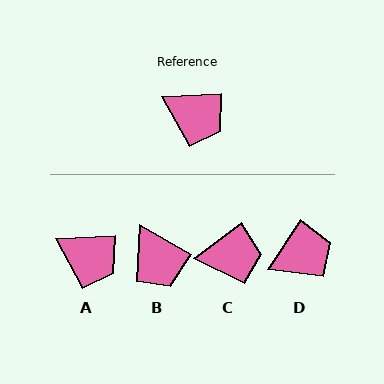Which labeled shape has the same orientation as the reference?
A.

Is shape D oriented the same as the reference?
No, it is off by about 54 degrees.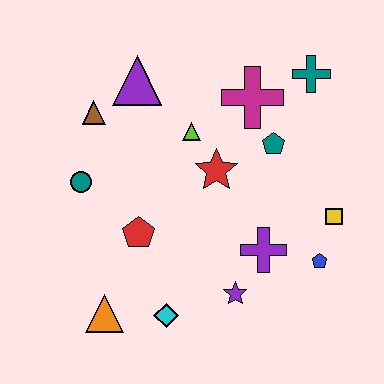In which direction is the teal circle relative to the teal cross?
The teal circle is to the left of the teal cross.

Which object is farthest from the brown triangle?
The blue pentagon is farthest from the brown triangle.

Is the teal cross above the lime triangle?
Yes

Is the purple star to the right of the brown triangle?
Yes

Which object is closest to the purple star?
The purple cross is closest to the purple star.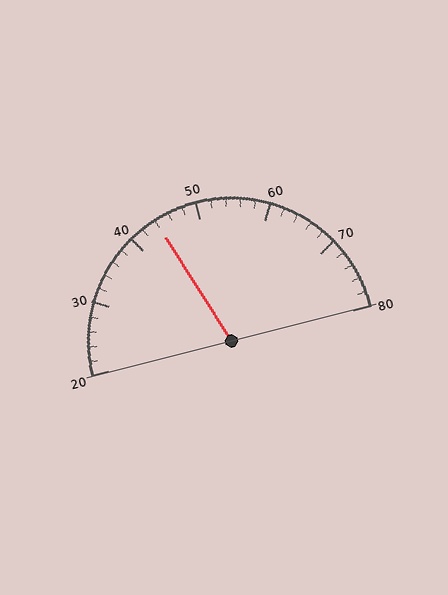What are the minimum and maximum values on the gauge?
The gauge ranges from 20 to 80.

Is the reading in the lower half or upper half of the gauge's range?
The reading is in the lower half of the range (20 to 80).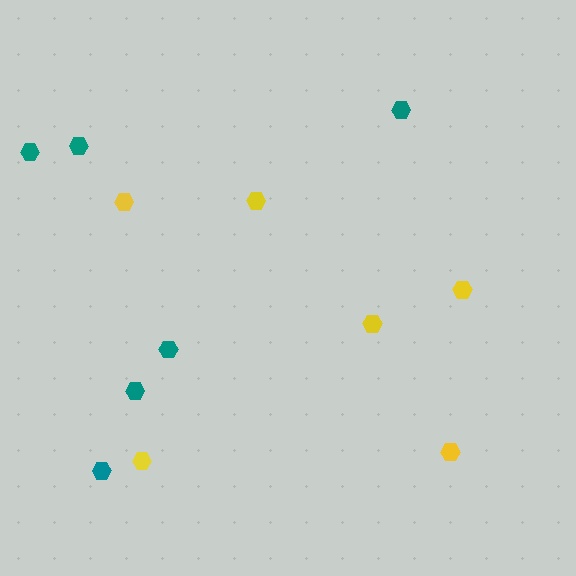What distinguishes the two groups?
There are 2 groups: one group of yellow hexagons (6) and one group of teal hexagons (6).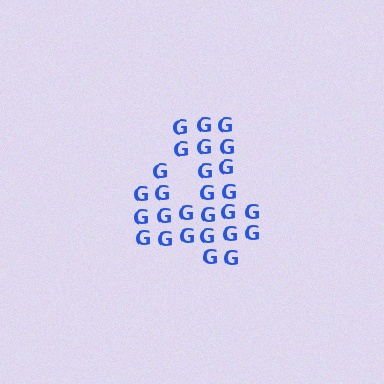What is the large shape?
The large shape is the digit 4.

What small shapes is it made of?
It is made of small letter G's.